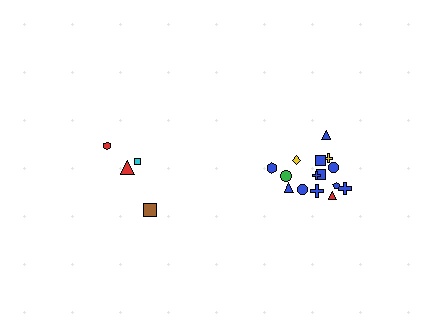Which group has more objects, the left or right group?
The right group.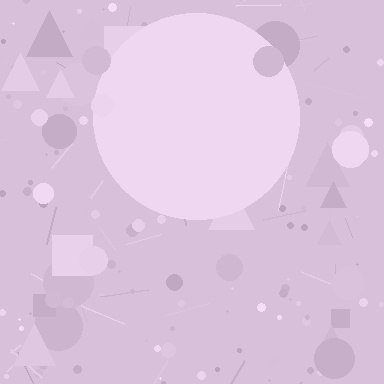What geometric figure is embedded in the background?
A circle is embedded in the background.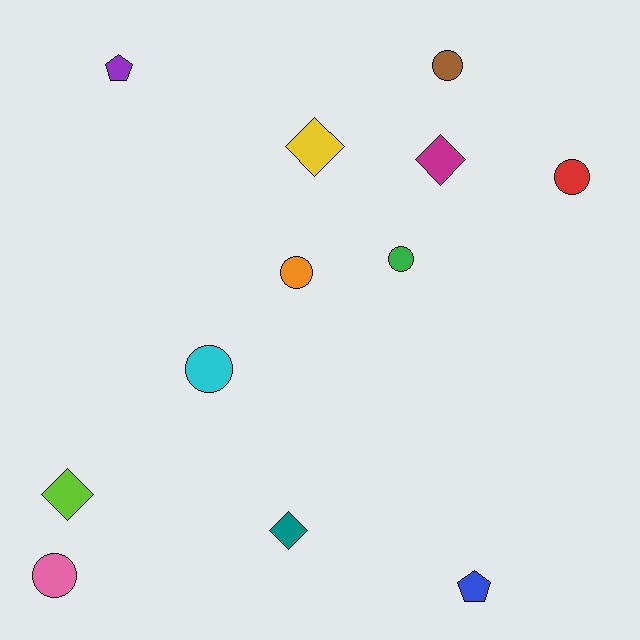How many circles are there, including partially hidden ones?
There are 6 circles.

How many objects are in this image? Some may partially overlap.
There are 12 objects.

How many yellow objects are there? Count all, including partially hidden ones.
There is 1 yellow object.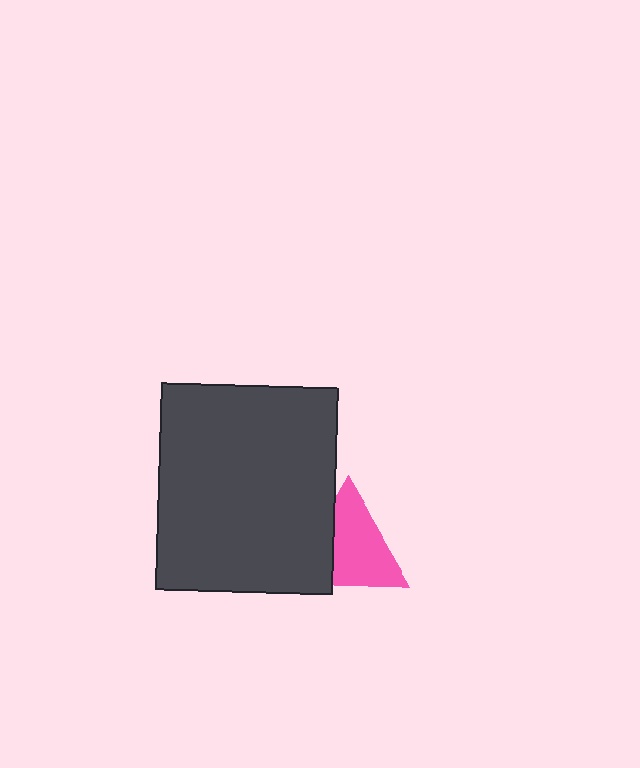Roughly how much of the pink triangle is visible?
Most of it is visible (roughly 67%).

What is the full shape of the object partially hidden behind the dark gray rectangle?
The partially hidden object is a pink triangle.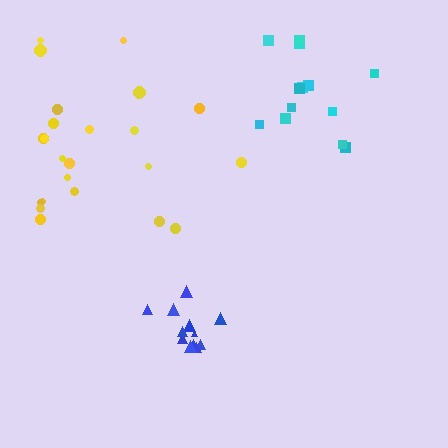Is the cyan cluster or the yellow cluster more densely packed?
Cyan.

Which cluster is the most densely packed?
Blue.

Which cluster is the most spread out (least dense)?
Yellow.